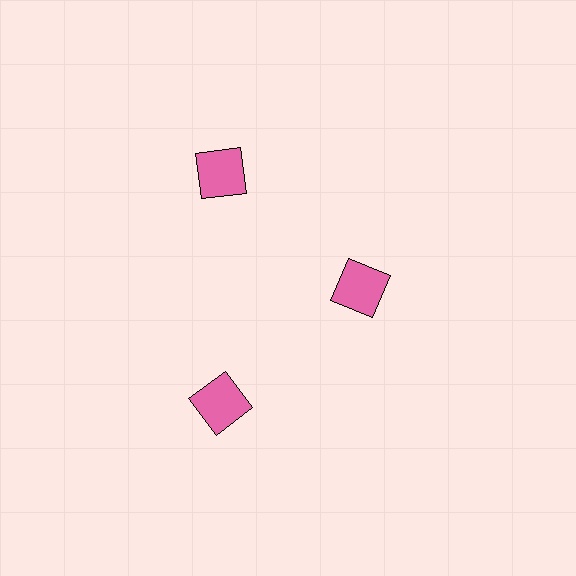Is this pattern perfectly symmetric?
No. The 3 pink squares are arranged in a ring, but one element near the 3 o'clock position is pulled inward toward the center, breaking the 3-fold rotational symmetry.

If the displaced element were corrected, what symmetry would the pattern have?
It would have 3-fold rotational symmetry — the pattern would map onto itself every 120 degrees.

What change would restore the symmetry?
The symmetry would be restored by moving it outward, back onto the ring so that all 3 squares sit at equal angles and equal distance from the center.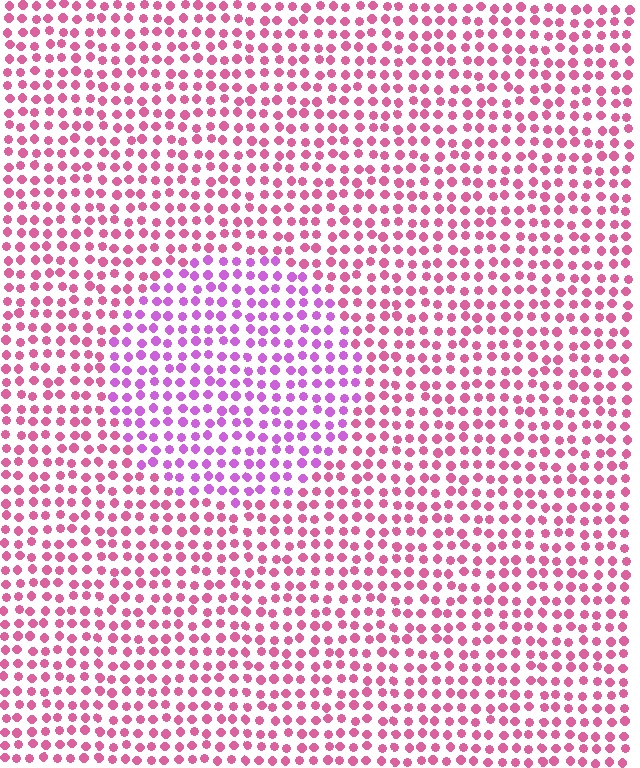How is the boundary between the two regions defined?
The boundary is defined purely by a slight shift in hue (about 36 degrees). Spacing, size, and orientation are identical on both sides.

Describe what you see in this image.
The image is filled with small pink elements in a uniform arrangement. A circle-shaped region is visible where the elements are tinted to a slightly different hue, forming a subtle color boundary.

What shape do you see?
I see a circle.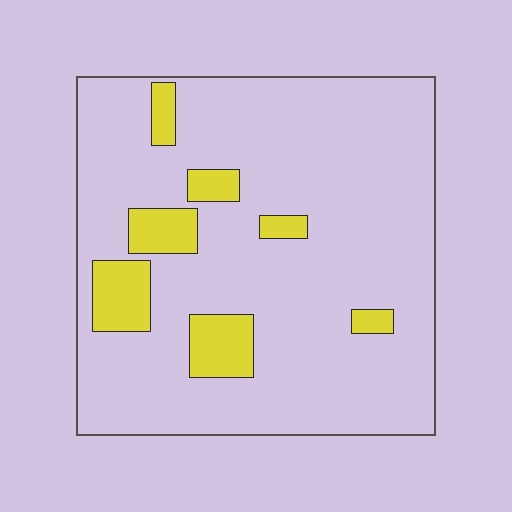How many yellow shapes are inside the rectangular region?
7.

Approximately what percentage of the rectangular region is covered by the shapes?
Approximately 15%.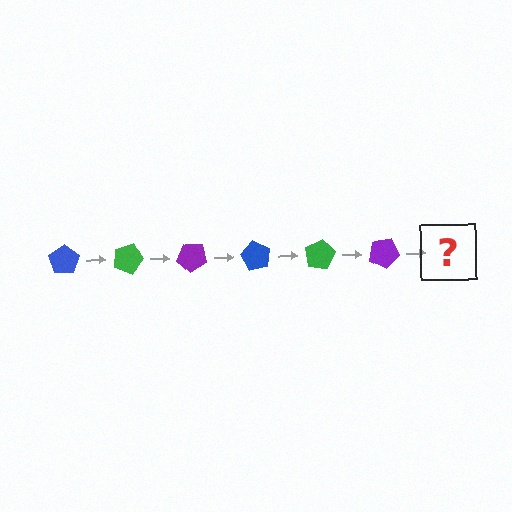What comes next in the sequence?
The next element should be a blue pentagon, rotated 120 degrees from the start.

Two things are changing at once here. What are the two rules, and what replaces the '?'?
The two rules are that it rotates 20 degrees each step and the color cycles through blue, green, and purple. The '?' should be a blue pentagon, rotated 120 degrees from the start.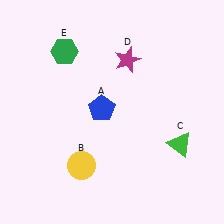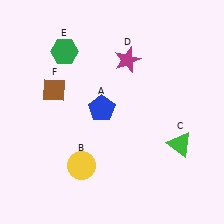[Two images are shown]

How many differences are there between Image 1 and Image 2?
There is 1 difference between the two images.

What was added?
A brown diamond (F) was added in Image 2.